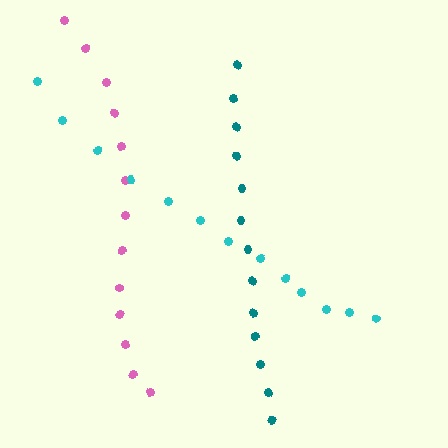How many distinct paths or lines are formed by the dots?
There are 3 distinct paths.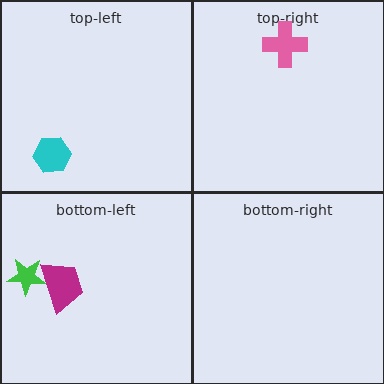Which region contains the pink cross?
The top-right region.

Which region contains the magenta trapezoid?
The bottom-left region.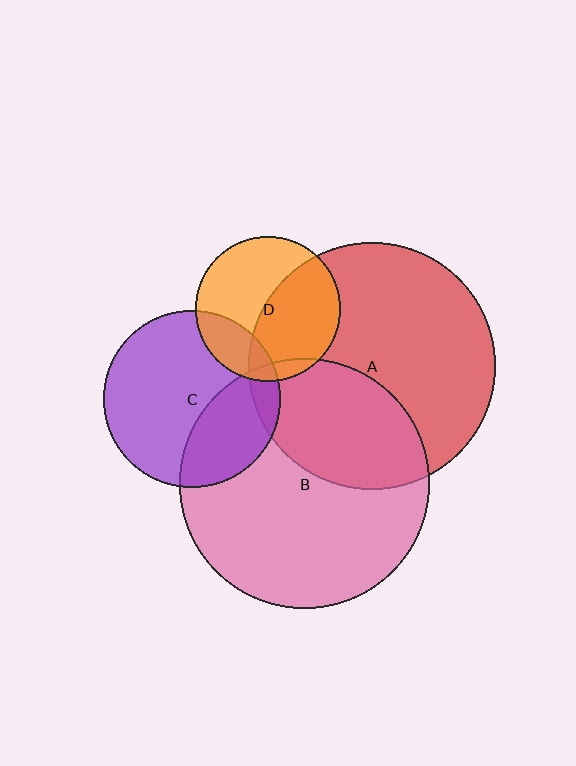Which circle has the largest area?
Circle B (pink).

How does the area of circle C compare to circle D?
Approximately 1.5 times.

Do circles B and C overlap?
Yes.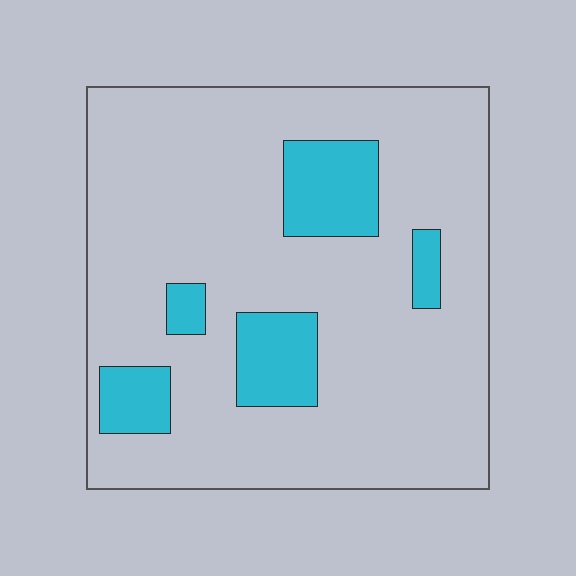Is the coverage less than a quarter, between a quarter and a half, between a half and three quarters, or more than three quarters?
Less than a quarter.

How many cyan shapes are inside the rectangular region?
5.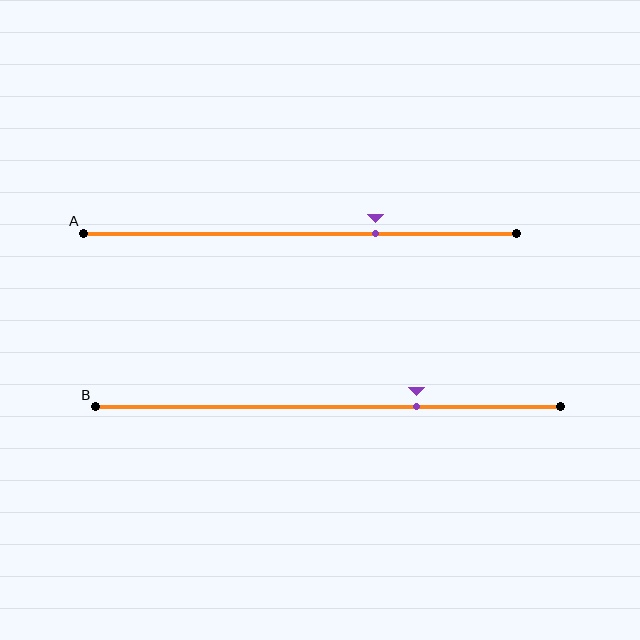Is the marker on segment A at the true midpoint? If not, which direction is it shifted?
No, the marker on segment A is shifted to the right by about 17% of the segment length.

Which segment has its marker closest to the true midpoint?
Segment A has its marker closest to the true midpoint.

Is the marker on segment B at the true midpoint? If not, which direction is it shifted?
No, the marker on segment B is shifted to the right by about 19% of the segment length.